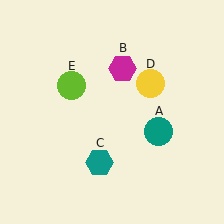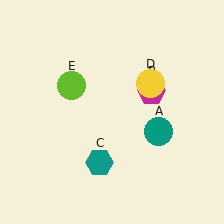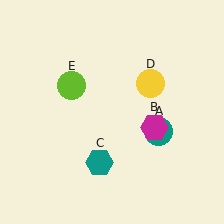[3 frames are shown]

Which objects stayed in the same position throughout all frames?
Teal circle (object A) and teal hexagon (object C) and yellow circle (object D) and lime circle (object E) remained stationary.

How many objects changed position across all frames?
1 object changed position: magenta hexagon (object B).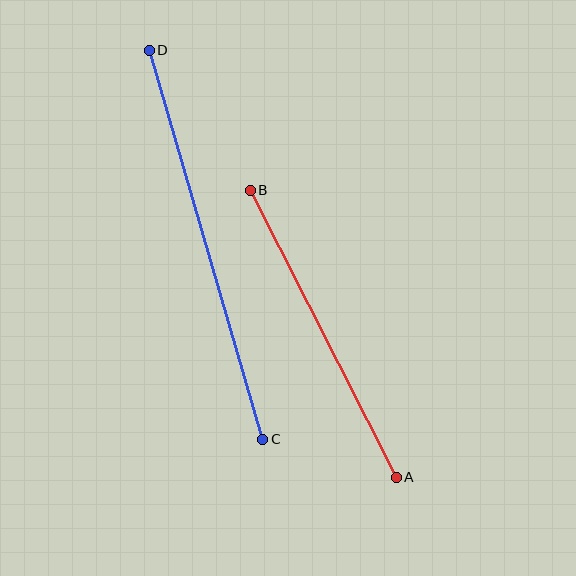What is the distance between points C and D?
The distance is approximately 405 pixels.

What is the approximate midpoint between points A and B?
The midpoint is at approximately (323, 334) pixels.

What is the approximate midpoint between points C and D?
The midpoint is at approximately (206, 245) pixels.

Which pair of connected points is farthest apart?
Points C and D are farthest apart.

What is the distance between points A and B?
The distance is approximately 322 pixels.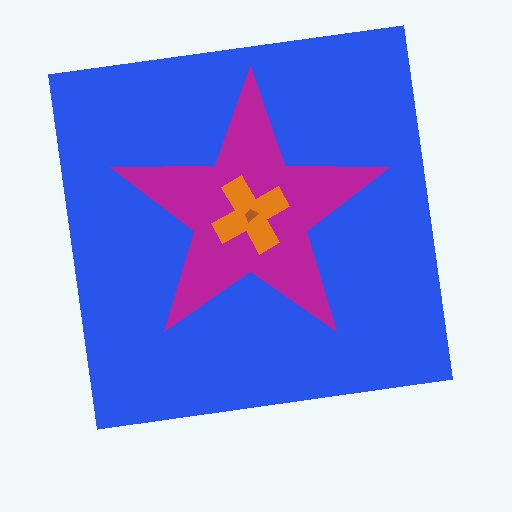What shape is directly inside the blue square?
The magenta star.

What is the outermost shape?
The blue square.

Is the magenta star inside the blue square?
Yes.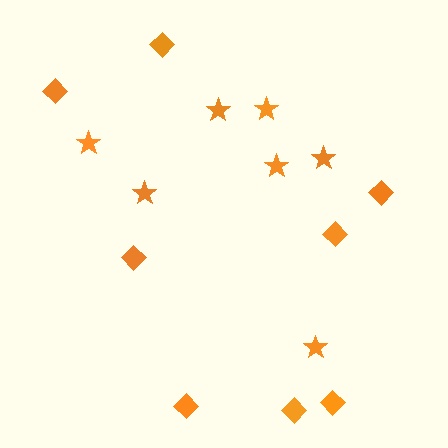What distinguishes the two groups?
There are 2 groups: one group of stars (7) and one group of diamonds (8).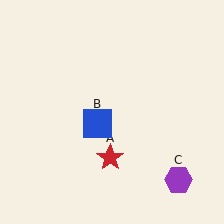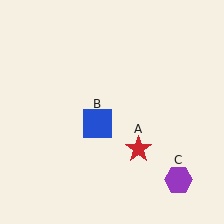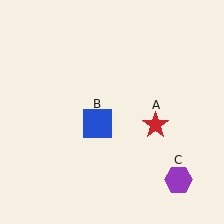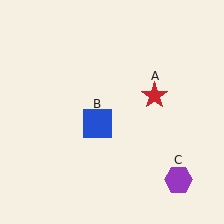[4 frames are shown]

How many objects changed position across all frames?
1 object changed position: red star (object A).